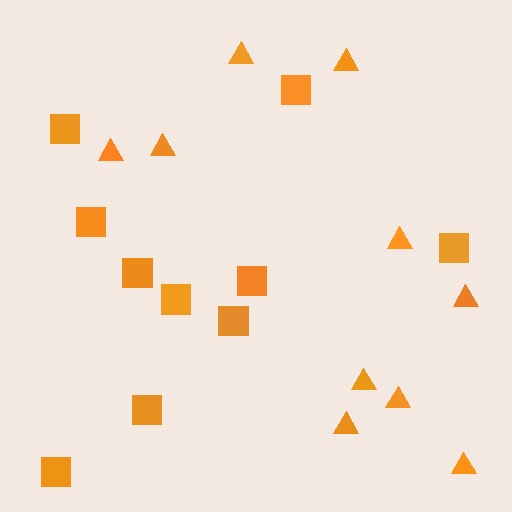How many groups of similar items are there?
There are 2 groups: one group of squares (10) and one group of triangles (10).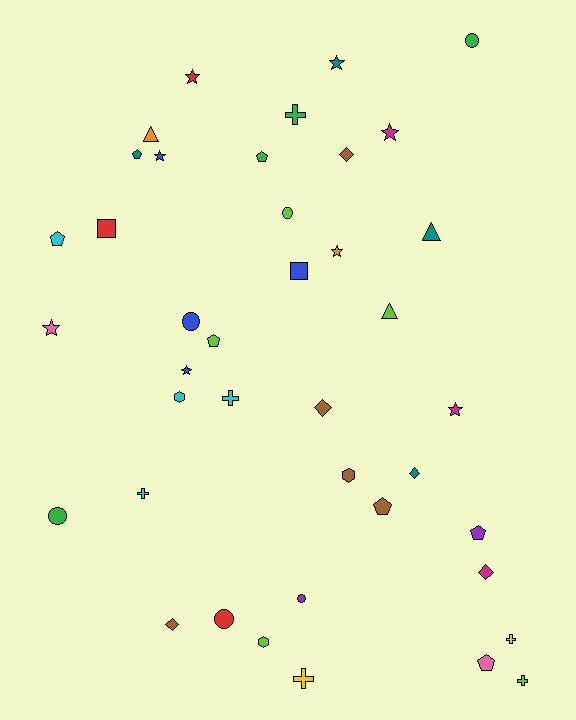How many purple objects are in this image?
There are 2 purple objects.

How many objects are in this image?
There are 40 objects.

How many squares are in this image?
There are 2 squares.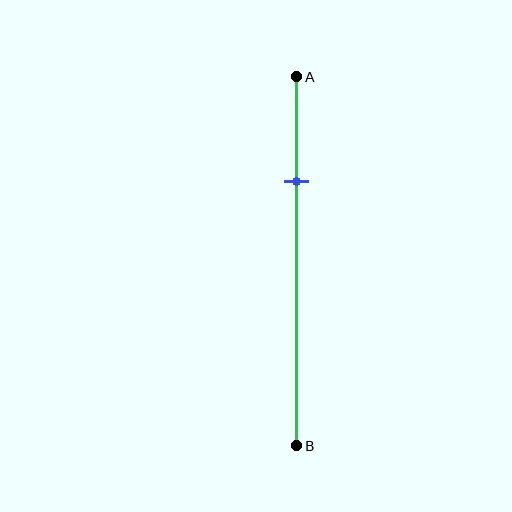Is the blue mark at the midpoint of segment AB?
No, the mark is at about 30% from A, not at the 50% midpoint.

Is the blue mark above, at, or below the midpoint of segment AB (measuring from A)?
The blue mark is above the midpoint of segment AB.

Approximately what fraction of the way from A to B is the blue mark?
The blue mark is approximately 30% of the way from A to B.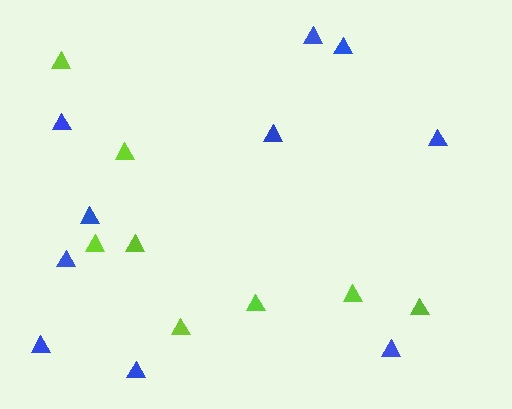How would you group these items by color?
There are 2 groups: one group of blue triangles (10) and one group of lime triangles (8).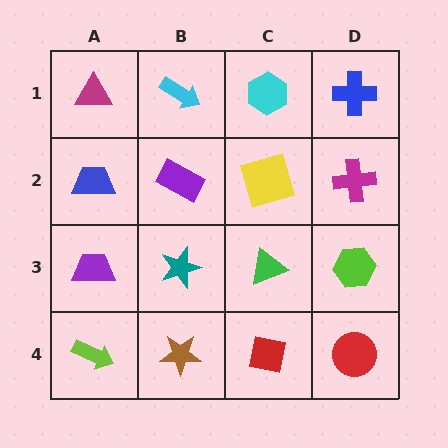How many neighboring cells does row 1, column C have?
3.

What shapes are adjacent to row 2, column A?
A magenta triangle (row 1, column A), a purple trapezoid (row 3, column A), a purple rectangle (row 2, column B).